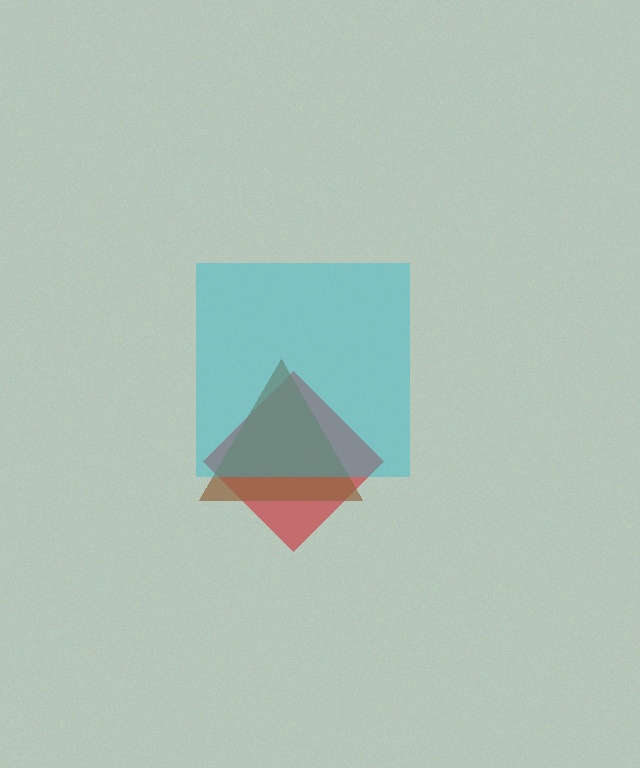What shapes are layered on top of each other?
The layered shapes are: a red diamond, a brown triangle, a cyan square.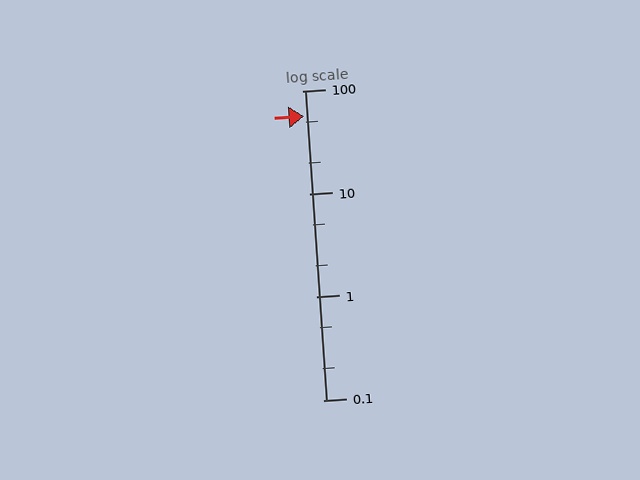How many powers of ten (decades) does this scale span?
The scale spans 3 decades, from 0.1 to 100.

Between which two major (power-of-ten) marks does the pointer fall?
The pointer is between 10 and 100.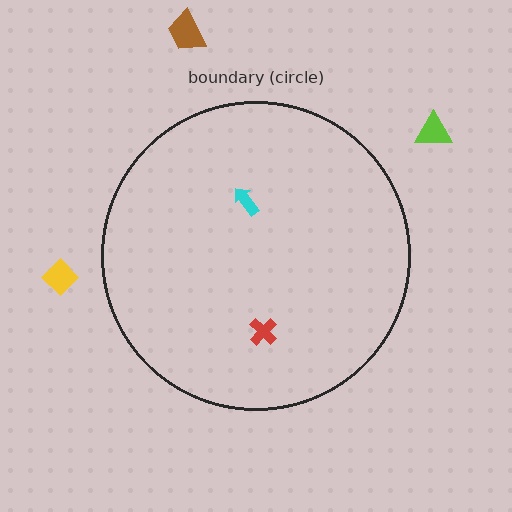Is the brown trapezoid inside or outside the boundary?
Outside.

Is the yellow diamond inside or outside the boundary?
Outside.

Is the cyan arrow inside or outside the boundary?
Inside.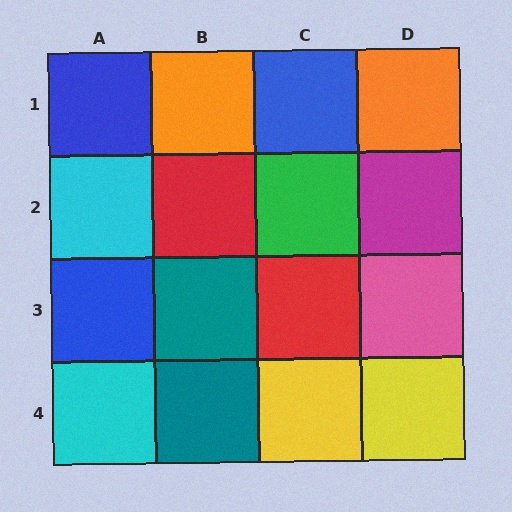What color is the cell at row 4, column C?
Yellow.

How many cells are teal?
2 cells are teal.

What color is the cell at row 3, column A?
Blue.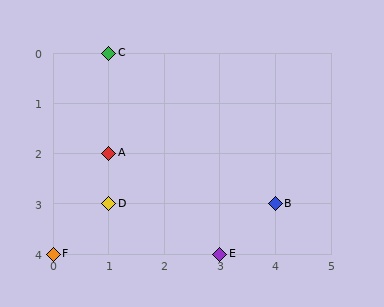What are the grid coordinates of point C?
Point C is at grid coordinates (1, 0).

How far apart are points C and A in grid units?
Points C and A are 2 rows apart.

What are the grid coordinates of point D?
Point D is at grid coordinates (1, 3).